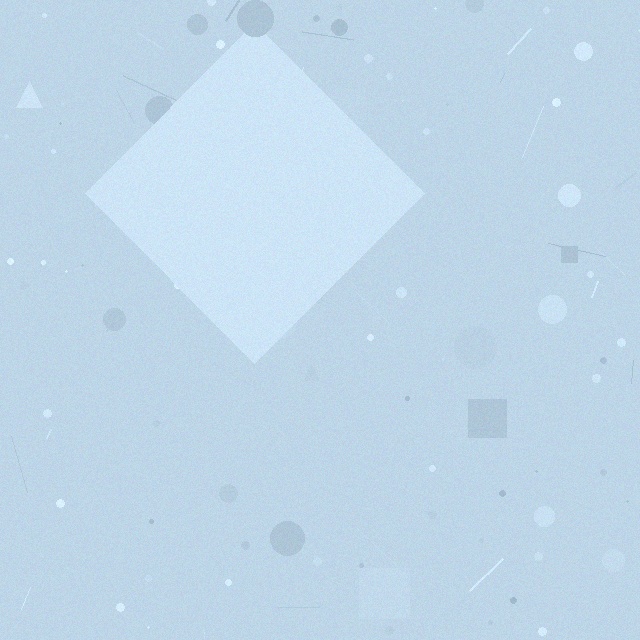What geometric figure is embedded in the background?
A diamond is embedded in the background.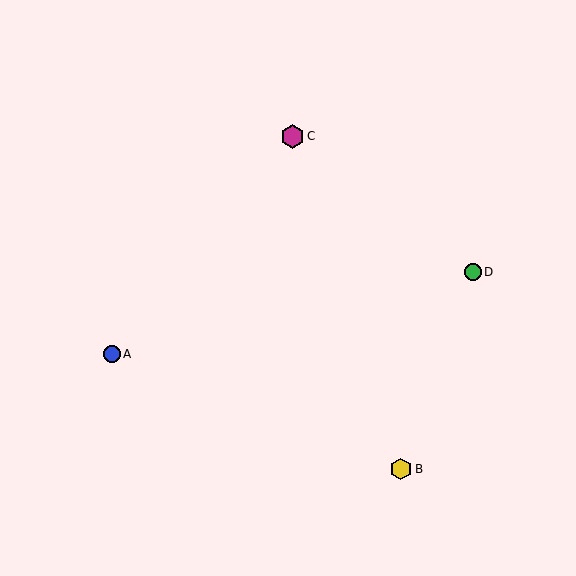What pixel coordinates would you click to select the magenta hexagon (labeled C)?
Click at (292, 136) to select the magenta hexagon C.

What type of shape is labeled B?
Shape B is a yellow hexagon.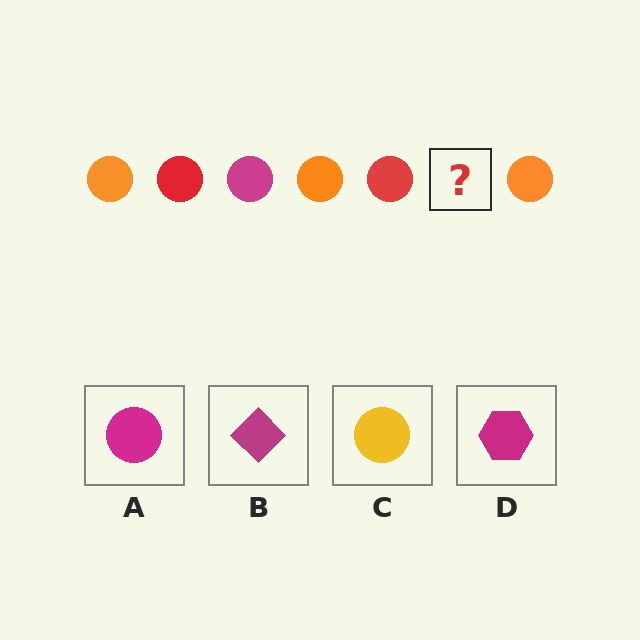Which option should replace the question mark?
Option A.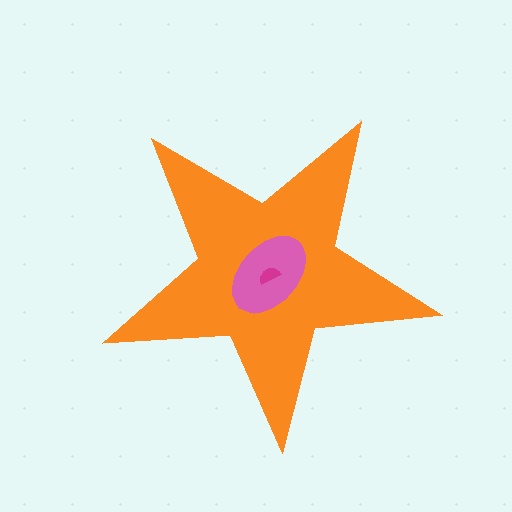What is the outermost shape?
The orange star.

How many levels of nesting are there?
3.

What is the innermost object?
The magenta semicircle.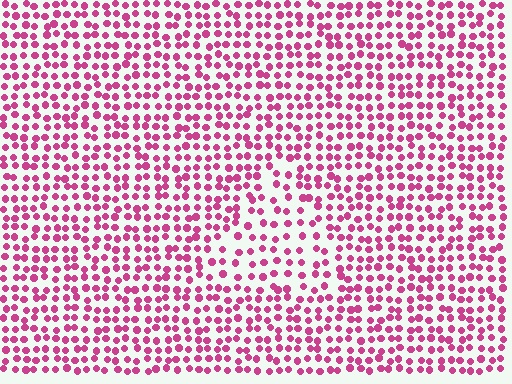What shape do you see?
I see a triangle.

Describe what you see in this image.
The image contains small magenta elements arranged at two different densities. A triangle-shaped region is visible where the elements are less densely packed than the surrounding area.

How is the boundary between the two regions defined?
The boundary is defined by a change in element density (approximately 1.6x ratio). All elements are the same color, size, and shape.